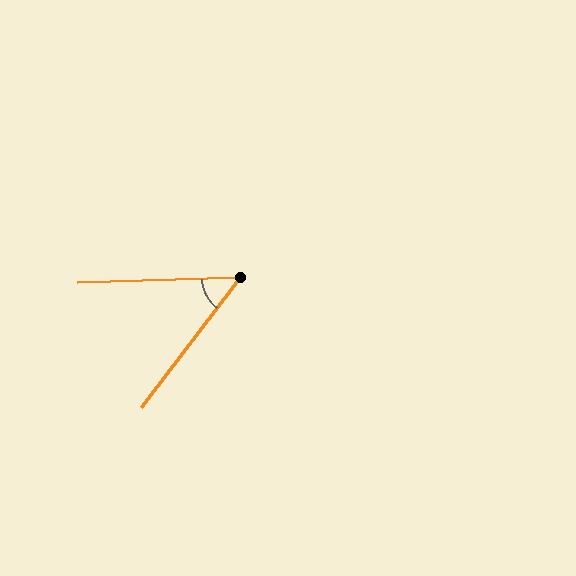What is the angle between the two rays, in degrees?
Approximately 51 degrees.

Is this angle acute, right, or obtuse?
It is acute.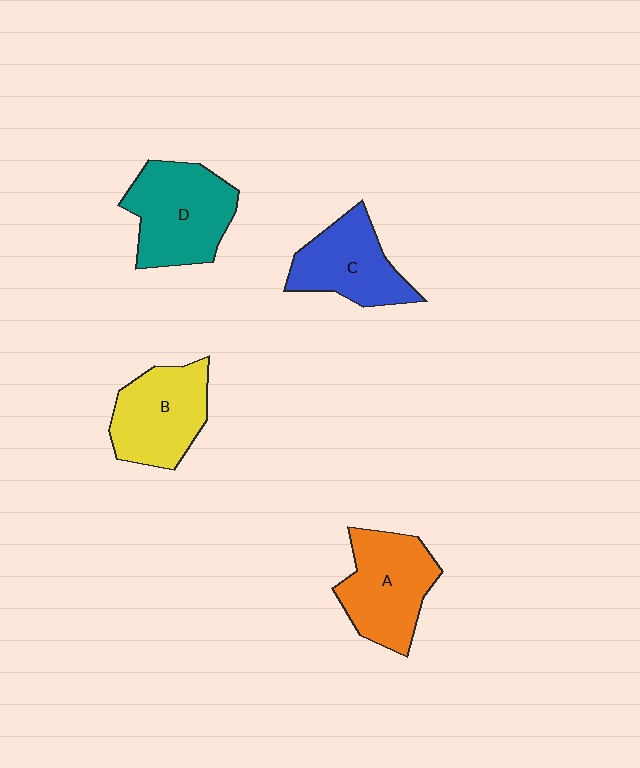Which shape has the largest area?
Shape D (teal).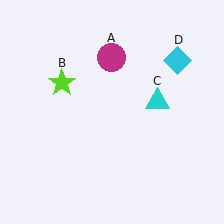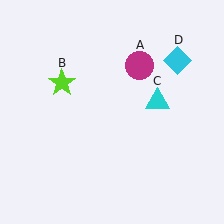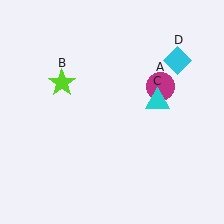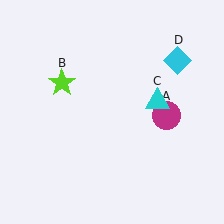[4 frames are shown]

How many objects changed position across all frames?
1 object changed position: magenta circle (object A).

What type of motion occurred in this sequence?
The magenta circle (object A) rotated clockwise around the center of the scene.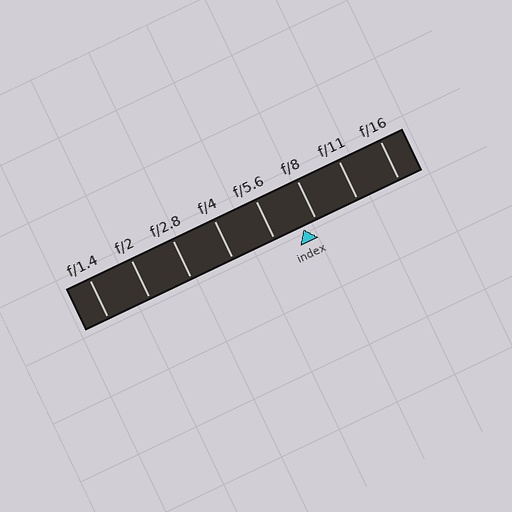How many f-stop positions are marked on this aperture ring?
There are 8 f-stop positions marked.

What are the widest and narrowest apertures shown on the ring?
The widest aperture shown is f/1.4 and the narrowest is f/16.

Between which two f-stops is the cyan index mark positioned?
The index mark is between f/5.6 and f/8.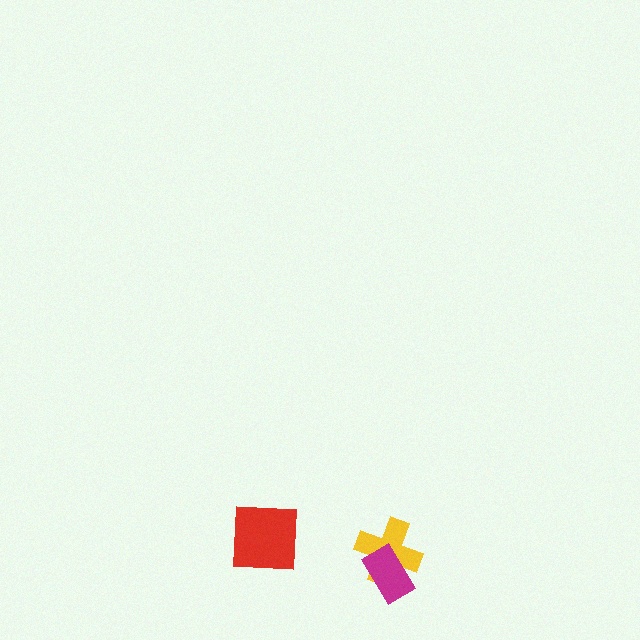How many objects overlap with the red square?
0 objects overlap with the red square.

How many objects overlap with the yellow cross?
1 object overlaps with the yellow cross.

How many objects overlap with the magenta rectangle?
1 object overlaps with the magenta rectangle.